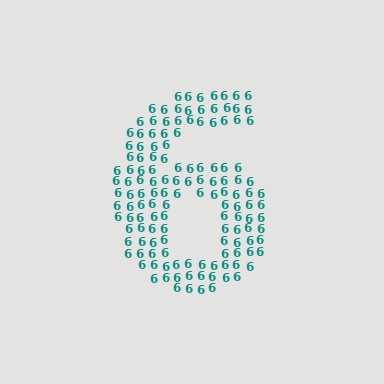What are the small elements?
The small elements are digit 6's.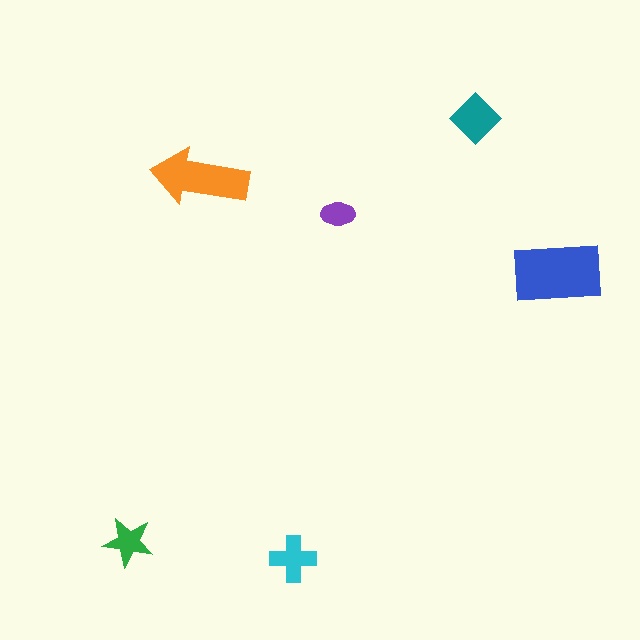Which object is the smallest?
The purple ellipse.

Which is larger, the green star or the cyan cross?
The cyan cross.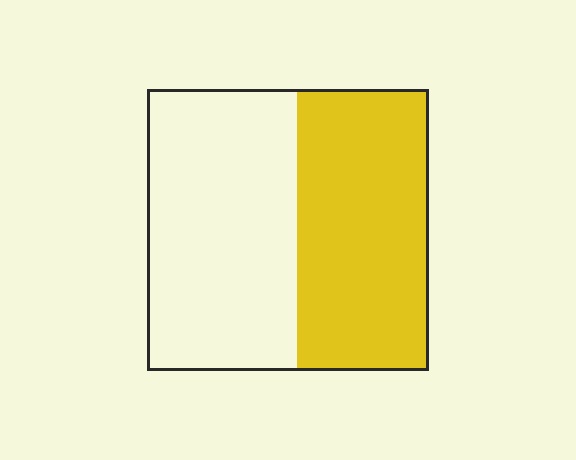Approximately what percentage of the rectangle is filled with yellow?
Approximately 45%.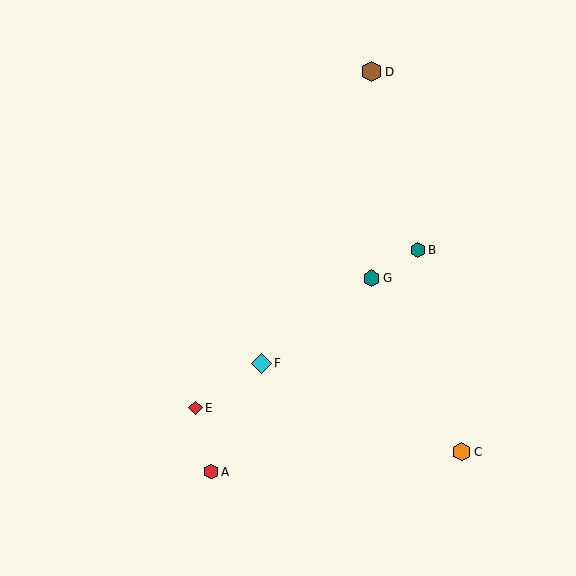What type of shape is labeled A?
Shape A is a red hexagon.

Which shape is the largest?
The brown hexagon (labeled D) is the largest.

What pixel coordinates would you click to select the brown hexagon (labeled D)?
Click at (372, 72) to select the brown hexagon D.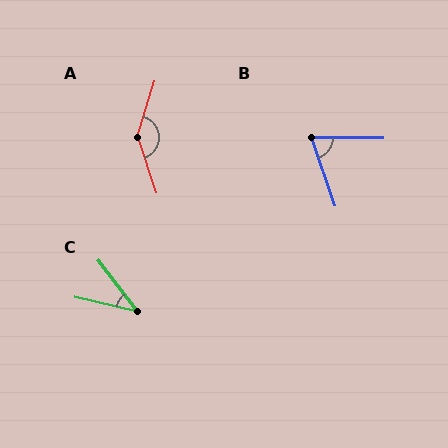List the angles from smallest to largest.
C (39°), B (70°), A (144°).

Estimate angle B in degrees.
Approximately 70 degrees.